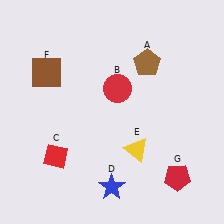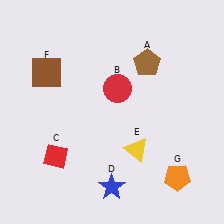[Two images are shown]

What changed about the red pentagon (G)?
In Image 1, G is red. In Image 2, it changed to orange.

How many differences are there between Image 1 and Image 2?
There is 1 difference between the two images.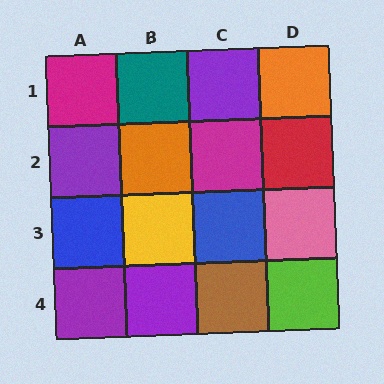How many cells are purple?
4 cells are purple.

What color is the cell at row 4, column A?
Purple.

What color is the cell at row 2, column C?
Magenta.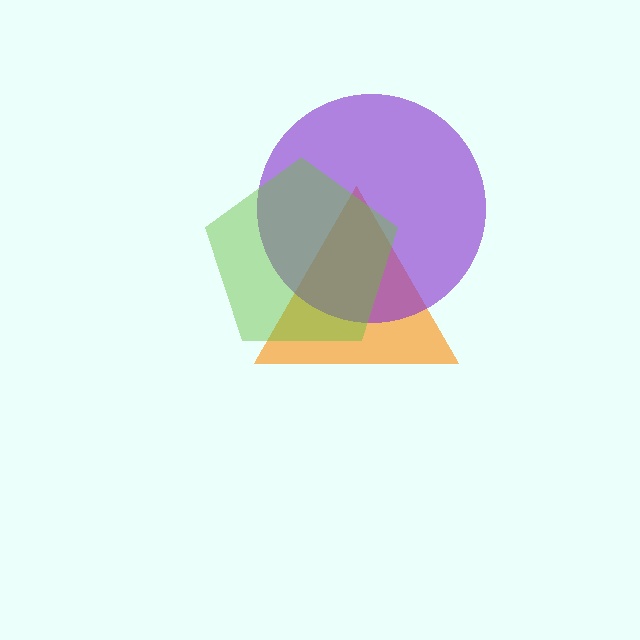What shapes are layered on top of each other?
The layered shapes are: an orange triangle, a purple circle, a lime pentagon.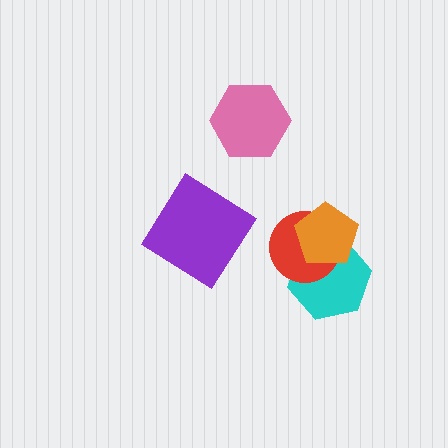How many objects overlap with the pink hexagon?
0 objects overlap with the pink hexagon.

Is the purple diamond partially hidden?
No, no other shape covers it.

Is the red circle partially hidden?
Yes, it is partially covered by another shape.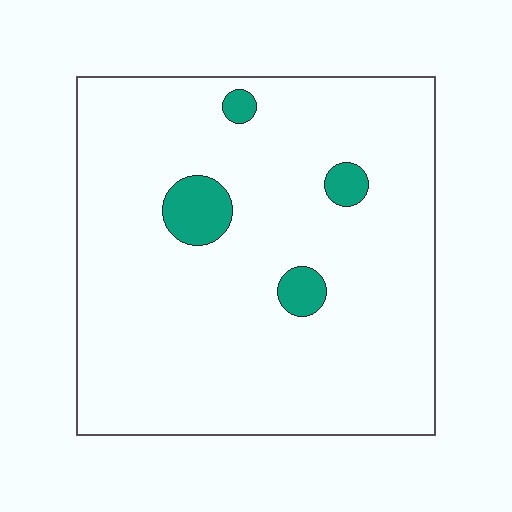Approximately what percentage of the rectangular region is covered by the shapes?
Approximately 5%.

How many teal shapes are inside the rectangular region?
4.